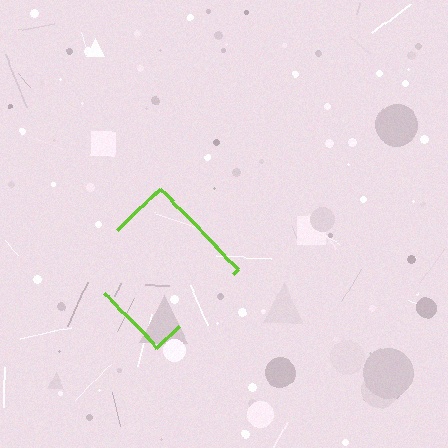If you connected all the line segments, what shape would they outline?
They would outline a diamond.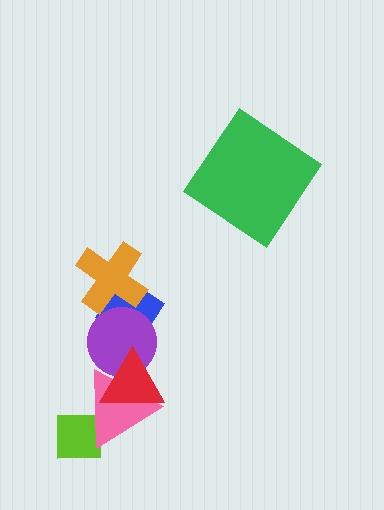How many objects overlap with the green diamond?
0 objects overlap with the green diamond.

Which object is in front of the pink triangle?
The red triangle is in front of the pink triangle.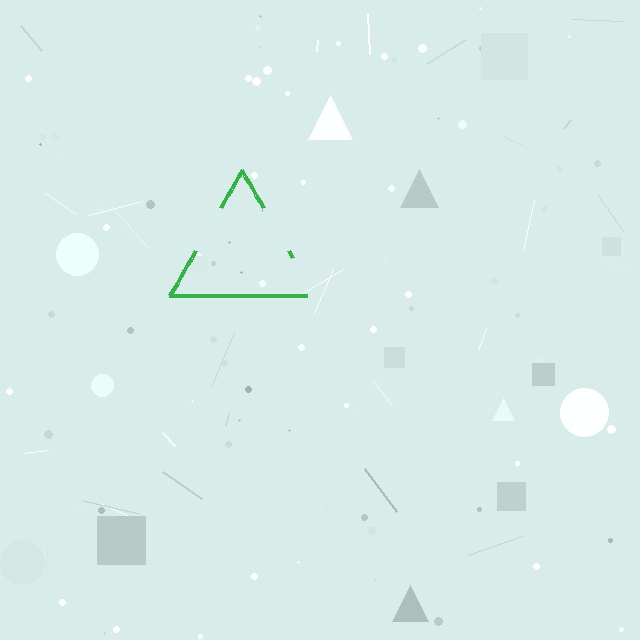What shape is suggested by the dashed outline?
The dashed outline suggests a triangle.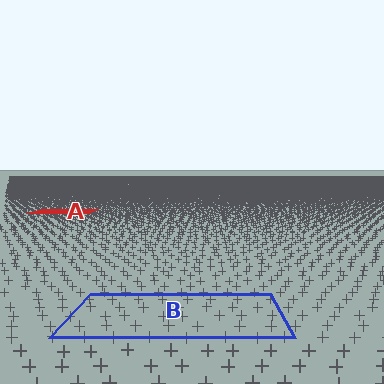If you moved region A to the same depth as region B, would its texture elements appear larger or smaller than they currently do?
They would appear larger. At a closer depth, the same texture elements are projected at a bigger on-screen size.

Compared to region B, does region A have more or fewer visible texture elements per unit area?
Region A has more texture elements per unit area — they are packed more densely because it is farther away.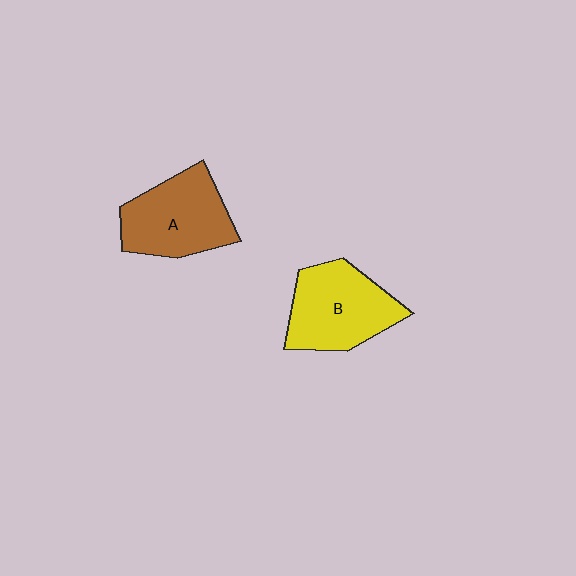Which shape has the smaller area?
Shape A (brown).